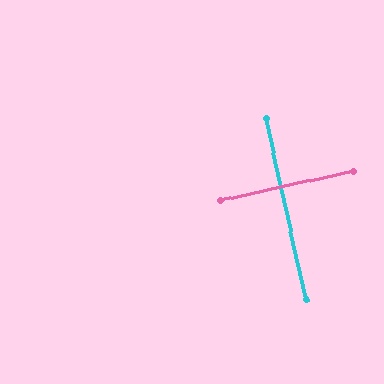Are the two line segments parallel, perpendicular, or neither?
Perpendicular — they meet at approximately 90°.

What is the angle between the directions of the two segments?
Approximately 90 degrees.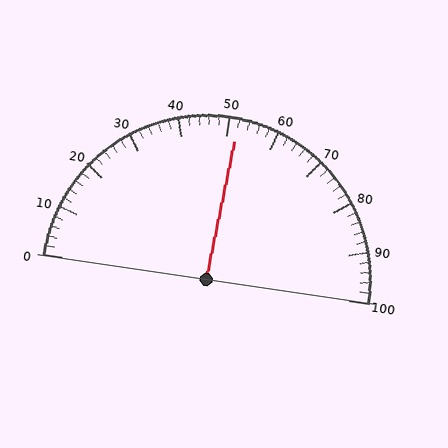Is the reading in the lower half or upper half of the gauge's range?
The reading is in the upper half of the range (0 to 100).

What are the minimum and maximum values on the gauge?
The gauge ranges from 0 to 100.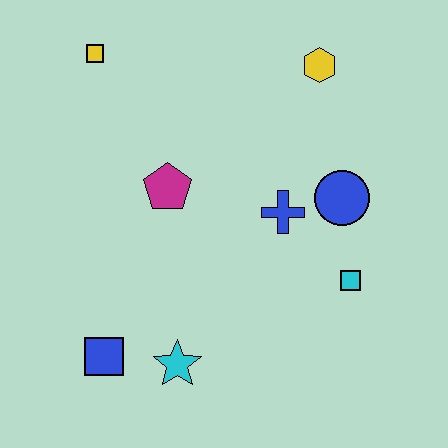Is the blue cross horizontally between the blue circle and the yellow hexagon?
No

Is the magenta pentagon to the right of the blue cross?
No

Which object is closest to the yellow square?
The magenta pentagon is closest to the yellow square.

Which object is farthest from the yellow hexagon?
The blue square is farthest from the yellow hexagon.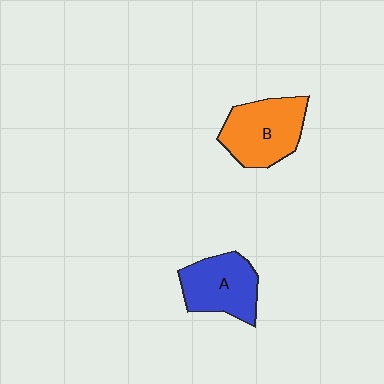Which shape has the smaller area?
Shape A (blue).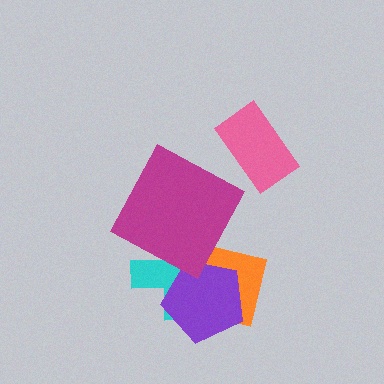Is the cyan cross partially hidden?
Yes, it is partially covered by another shape.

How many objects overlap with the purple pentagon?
2 objects overlap with the purple pentagon.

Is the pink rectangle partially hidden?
No, no other shape covers it.